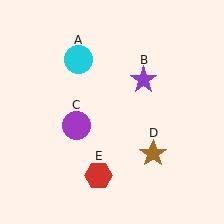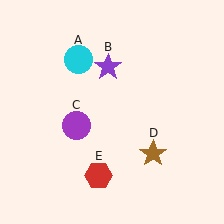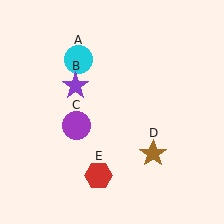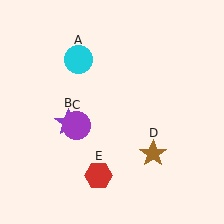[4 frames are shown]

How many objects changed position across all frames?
1 object changed position: purple star (object B).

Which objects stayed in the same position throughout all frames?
Cyan circle (object A) and purple circle (object C) and brown star (object D) and red hexagon (object E) remained stationary.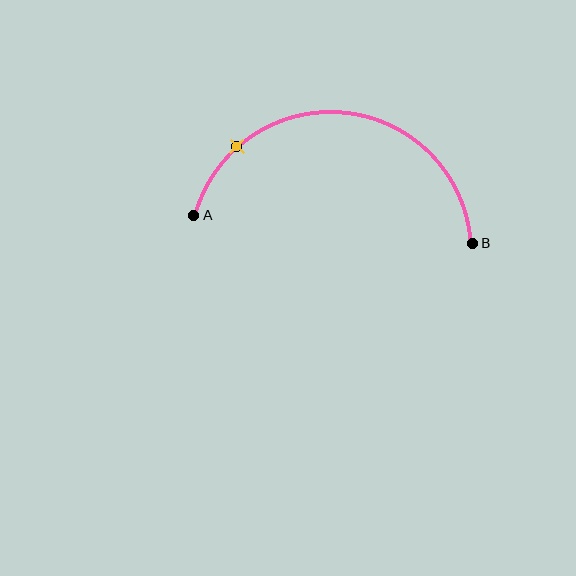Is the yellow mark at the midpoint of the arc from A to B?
No. The yellow mark lies on the arc but is closer to endpoint A. The arc midpoint would be at the point on the curve equidistant along the arc from both A and B.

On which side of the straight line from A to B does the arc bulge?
The arc bulges above the straight line connecting A and B.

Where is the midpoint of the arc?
The arc midpoint is the point on the curve farthest from the straight line joining A and B. It sits above that line.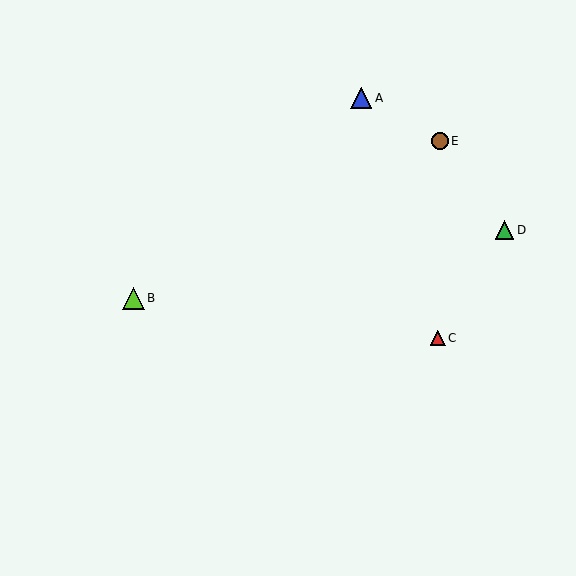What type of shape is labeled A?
Shape A is a blue triangle.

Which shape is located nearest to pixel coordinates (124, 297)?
The lime triangle (labeled B) at (133, 298) is nearest to that location.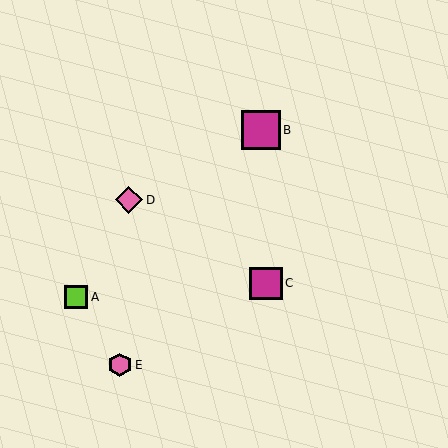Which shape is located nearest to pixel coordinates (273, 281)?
The magenta square (labeled C) at (266, 283) is nearest to that location.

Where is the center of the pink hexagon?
The center of the pink hexagon is at (120, 365).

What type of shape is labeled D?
Shape D is a pink diamond.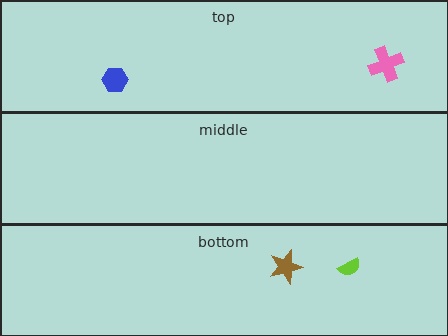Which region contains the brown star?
The bottom region.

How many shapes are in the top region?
2.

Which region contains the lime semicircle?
The bottom region.